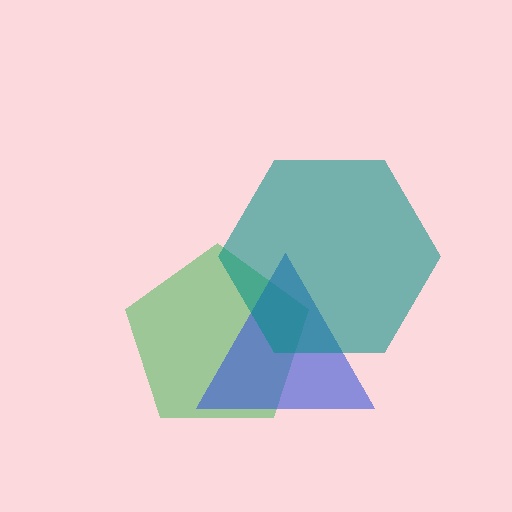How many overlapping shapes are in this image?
There are 3 overlapping shapes in the image.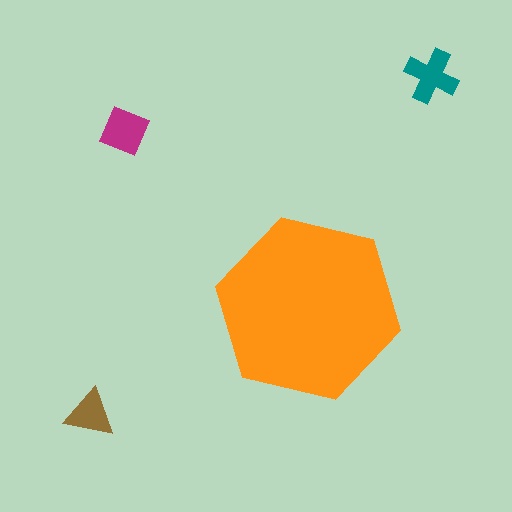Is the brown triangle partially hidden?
No, the brown triangle is fully visible.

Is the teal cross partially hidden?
No, the teal cross is fully visible.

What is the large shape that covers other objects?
An orange hexagon.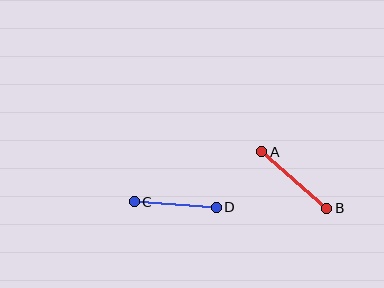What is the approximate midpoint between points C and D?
The midpoint is at approximately (175, 205) pixels.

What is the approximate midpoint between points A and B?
The midpoint is at approximately (294, 180) pixels.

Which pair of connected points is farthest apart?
Points A and B are farthest apart.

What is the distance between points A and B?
The distance is approximately 86 pixels.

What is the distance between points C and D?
The distance is approximately 82 pixels.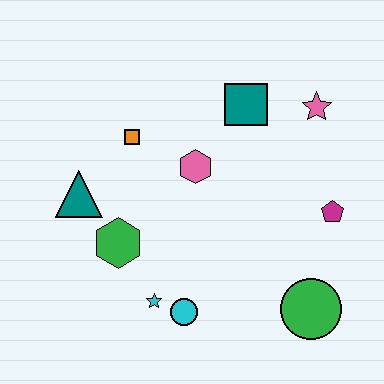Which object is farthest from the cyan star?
The pink star is farthest from the cyan star.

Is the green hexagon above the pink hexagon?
No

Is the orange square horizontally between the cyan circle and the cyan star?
No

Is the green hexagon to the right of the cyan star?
No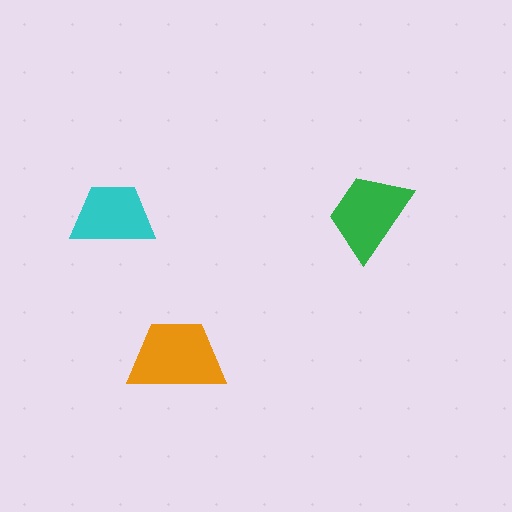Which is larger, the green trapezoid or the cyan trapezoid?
The green one.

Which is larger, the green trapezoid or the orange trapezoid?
The orange one.